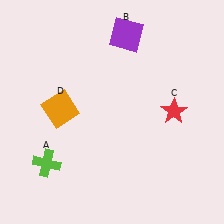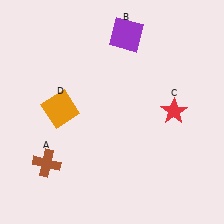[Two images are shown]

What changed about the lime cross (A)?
In Image 1, A is lime. In Image 2, it changed to brown.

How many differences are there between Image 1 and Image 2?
There is 1 difference between the two images.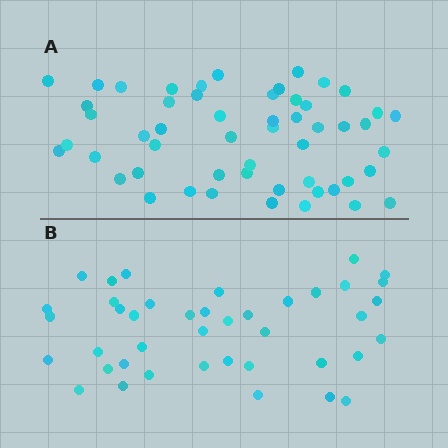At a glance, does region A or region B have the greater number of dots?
Region A (the top region) has more dots.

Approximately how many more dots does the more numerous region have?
Region A has roughly 12 or so more dots than region B.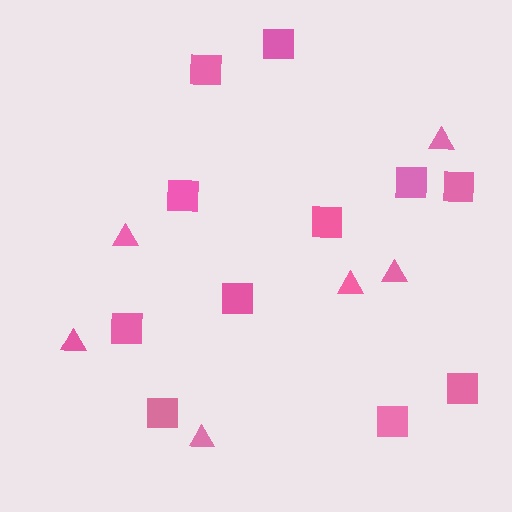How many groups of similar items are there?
There are 2 groups: one group of triangles (6) and one group of squares (11).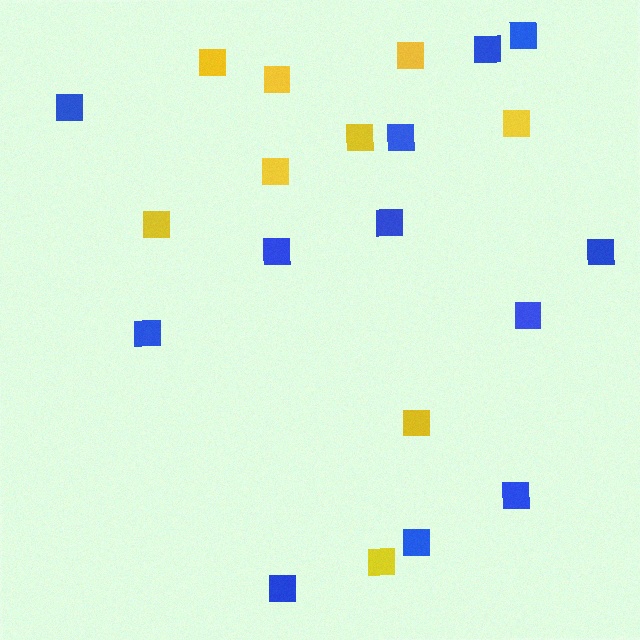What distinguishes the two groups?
There are 2 groups: one group of blue squares (12) and one group of yellow squares (9).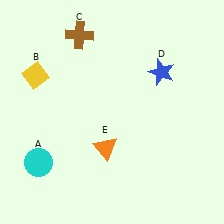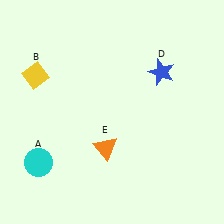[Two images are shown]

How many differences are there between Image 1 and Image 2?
There is 1 difference between the two images.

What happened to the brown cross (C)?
The brown cross (C) was removed in Image 2. It was in the top-left area of Image 1.